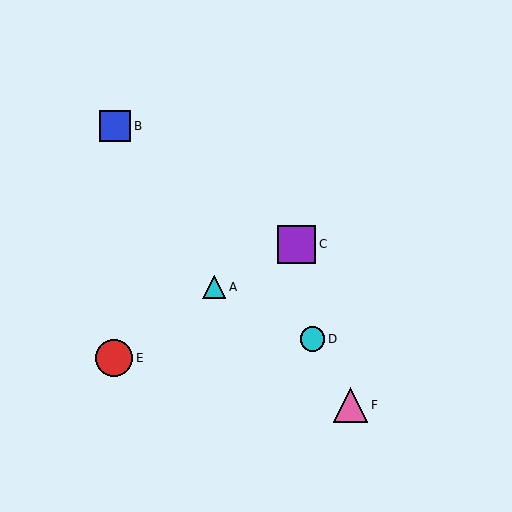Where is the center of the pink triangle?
The center of the pink triangle is at (350, 405).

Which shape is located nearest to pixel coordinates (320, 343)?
The cyan circle (labeled D) at (312, 339) is nearest to that location.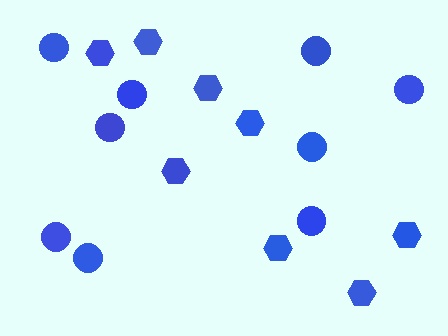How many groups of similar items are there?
There are 2 groups: one group of circles (9) and one group of hexagons (8).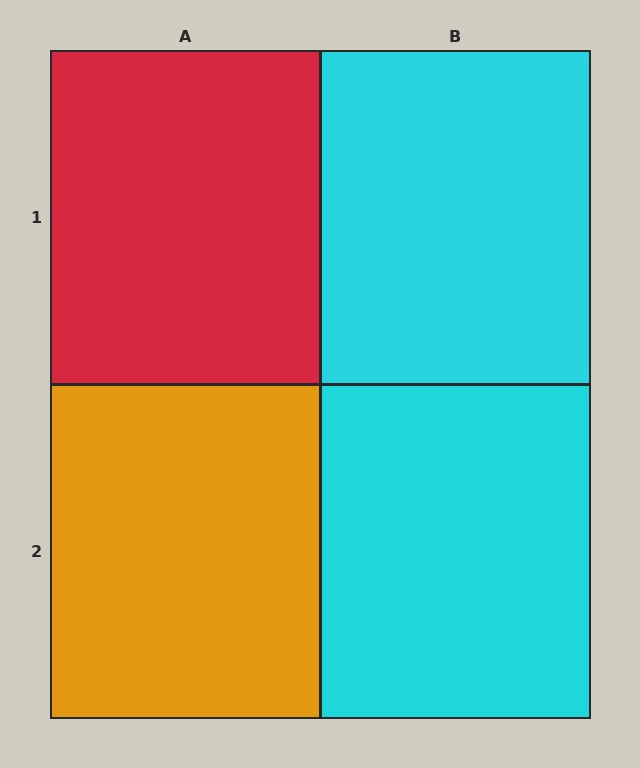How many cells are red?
1 cell is red.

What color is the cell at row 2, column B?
Cyan.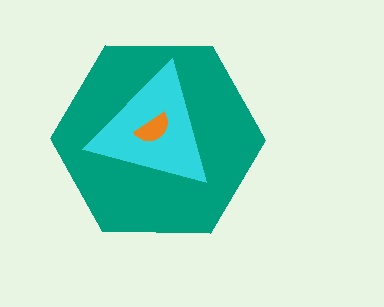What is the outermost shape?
The teal hexagon.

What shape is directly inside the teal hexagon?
The cyan triangle.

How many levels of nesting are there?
3.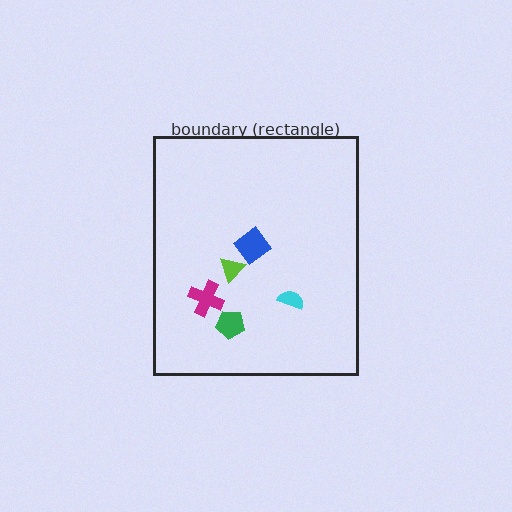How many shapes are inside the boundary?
5 inside, 0 outside.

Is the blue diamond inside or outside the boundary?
Inside.